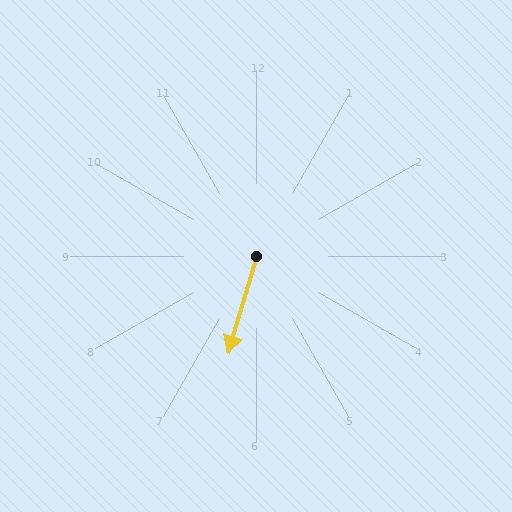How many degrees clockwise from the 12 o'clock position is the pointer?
Approximately 196 degrees.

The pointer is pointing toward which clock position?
Roughly 7 o'clock.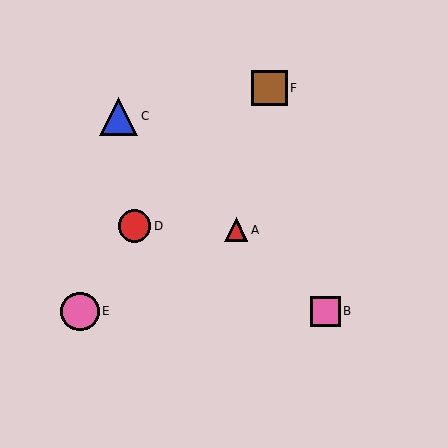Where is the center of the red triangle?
The center of the red triangle is at (236, 230).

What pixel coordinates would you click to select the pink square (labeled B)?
Click at (325, 311) to select the pink square B.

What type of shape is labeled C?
Shape C is a blue triangle.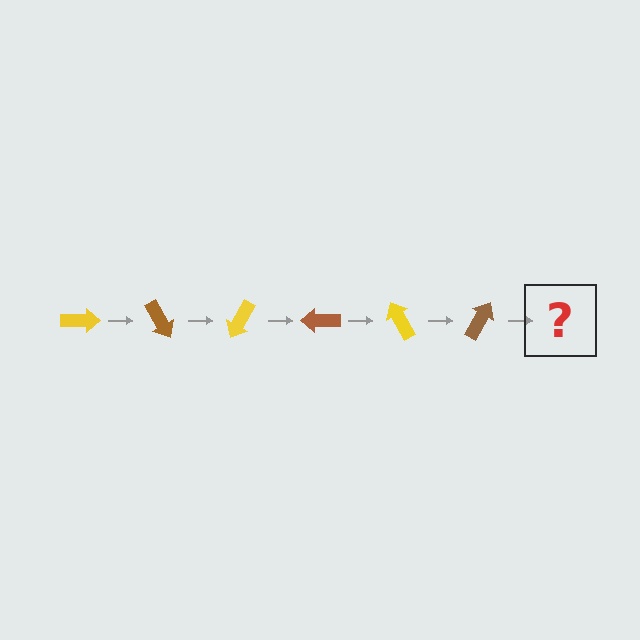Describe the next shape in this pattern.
It should be a yellow arrow, rotated 360 degrees from the start.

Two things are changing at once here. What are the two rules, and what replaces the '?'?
The two rules are that it rotates 60 degrees each step and the color cycles through yellow and brown. The '?' should be a yellow arrow, rotated 360 degrees from the start.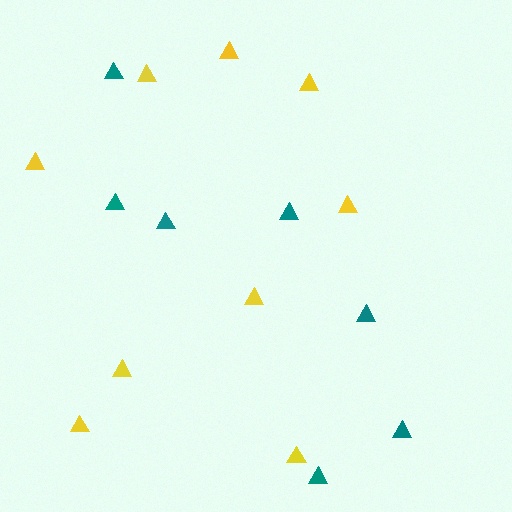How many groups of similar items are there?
There are 2 groups: one group of teal triangles (7) and one group of yellow triangles (9).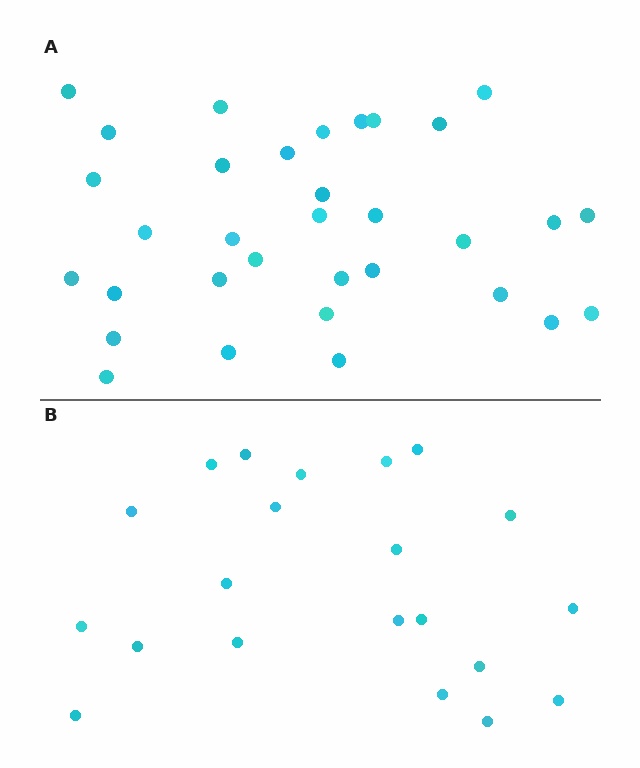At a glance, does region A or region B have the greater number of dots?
Region A (the top region) has more dots.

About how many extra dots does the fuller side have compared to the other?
Region A has roughly 12 or so more dots than region B.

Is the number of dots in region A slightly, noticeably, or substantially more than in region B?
Region A has substantially more. The ratio is roughly 1.6 to 1.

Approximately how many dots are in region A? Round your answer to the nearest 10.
About 30 dots. (The exact count is 33, which rounds to 30.)